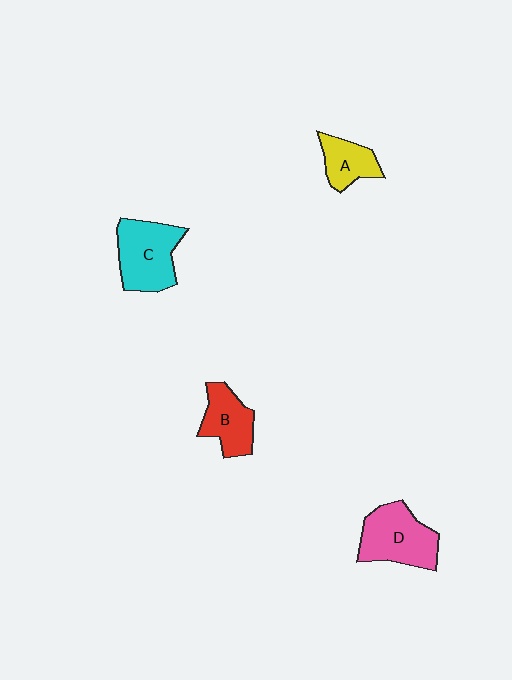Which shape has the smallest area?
Shape A (yellow).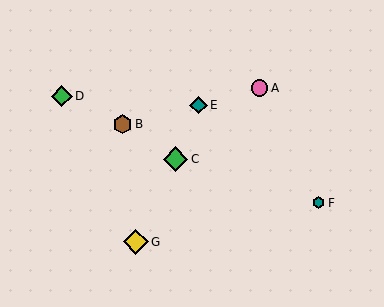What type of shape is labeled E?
Shape E is a teal diamond.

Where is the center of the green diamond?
The center of the green diamond is at (176, 159).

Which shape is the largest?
The yellow diamond (labeled G) is the largest.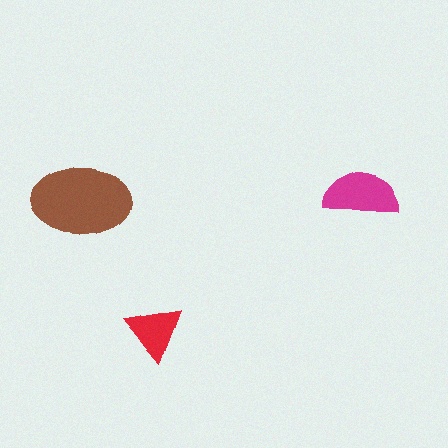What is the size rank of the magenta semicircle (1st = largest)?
2nd.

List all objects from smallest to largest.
The red triangle, the magenta semicircle, the brown ellipse.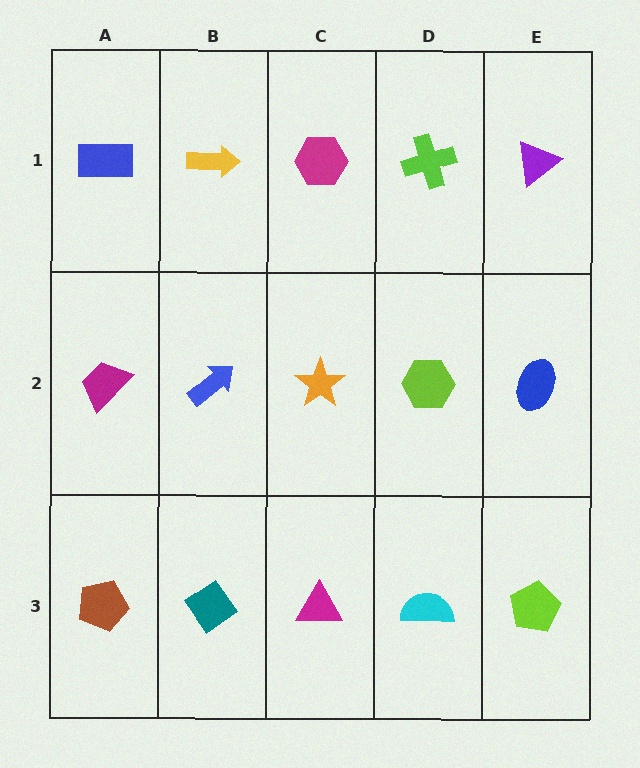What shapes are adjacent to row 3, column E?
A blue ellipse (row 2, column E), a cyan semicircle (row 3, column D).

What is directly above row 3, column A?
A magenta trapezoid.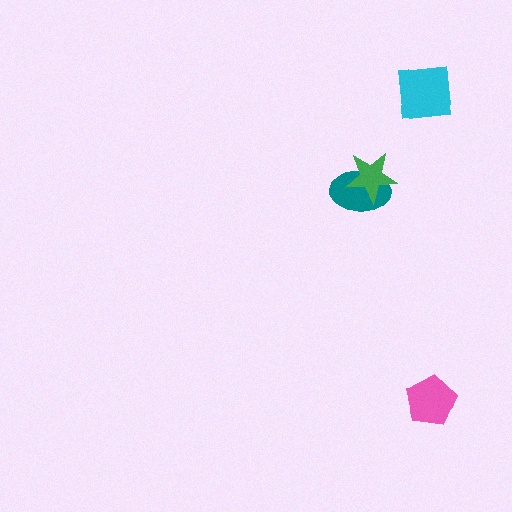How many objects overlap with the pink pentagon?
0 objects overlap with the pink pentagon.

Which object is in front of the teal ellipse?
The green star is in front of the teal ellipse.